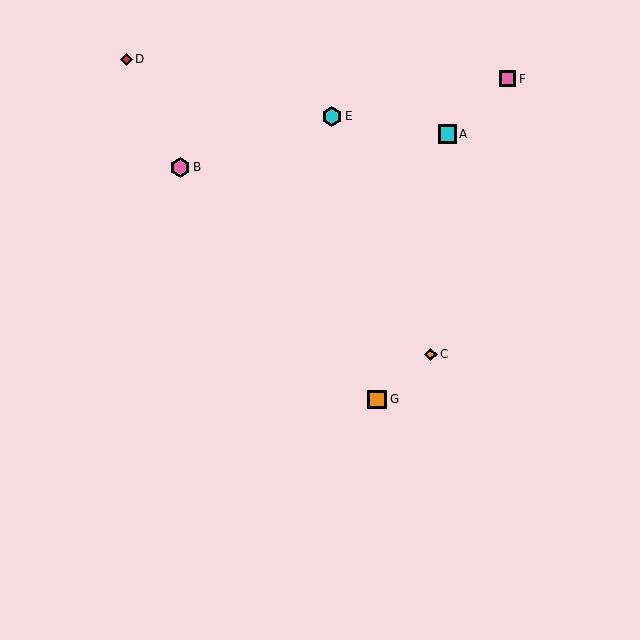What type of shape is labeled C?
Shape C is an orange diamond.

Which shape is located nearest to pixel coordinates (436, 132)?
The cyan square (labeled A) at (447, 134) is nearest to that location.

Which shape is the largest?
The cyan hexagon (labeled E) is the largest.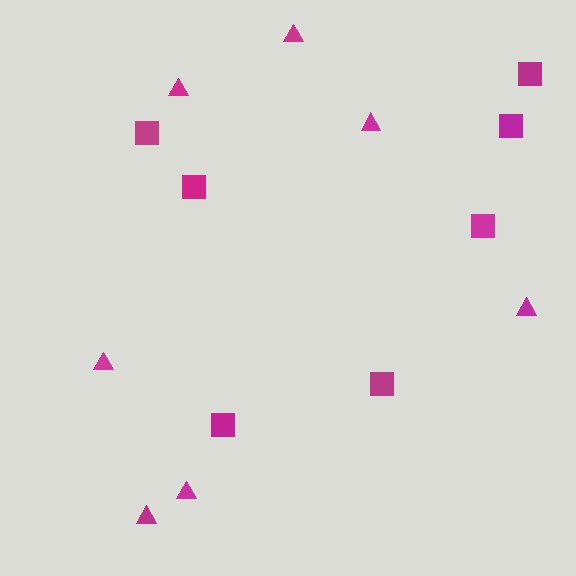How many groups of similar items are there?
There are 2 groups: one group of triangles (7) and one group of squares (7).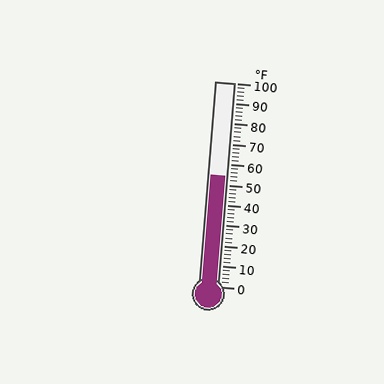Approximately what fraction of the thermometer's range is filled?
The thermometer is filled to approximately 55% of its range.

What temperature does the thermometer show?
The thermometer shows approximately 54°F.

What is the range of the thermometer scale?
The thermometer scale ranges from 0°F to 100°F.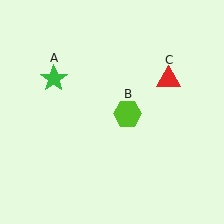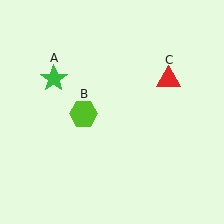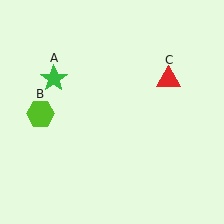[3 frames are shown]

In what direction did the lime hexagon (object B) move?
The lime hexagon (object B) moved left.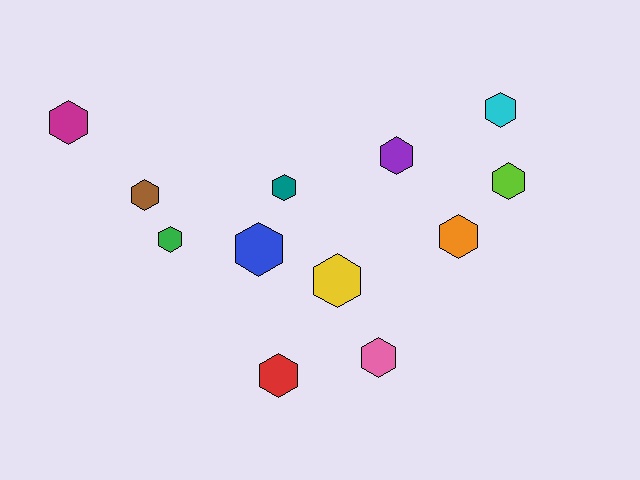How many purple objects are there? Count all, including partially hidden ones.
There is 1 purple object.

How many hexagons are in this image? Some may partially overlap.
There are 12 hexagons.